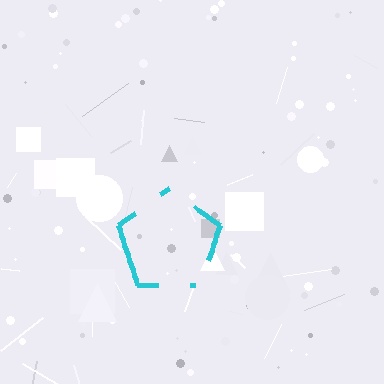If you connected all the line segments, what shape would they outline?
They would outline a pentagon.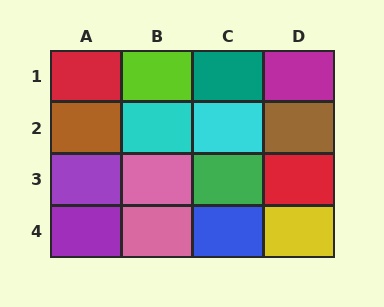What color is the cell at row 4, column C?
Blue.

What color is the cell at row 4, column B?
Pink.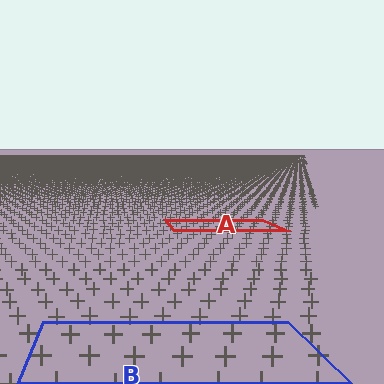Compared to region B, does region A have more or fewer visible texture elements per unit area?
Region A has more texture elements per unit area — they are packed more densely because it is farther away.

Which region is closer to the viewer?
Region B is closer. The texture elements there are larger and more spread out.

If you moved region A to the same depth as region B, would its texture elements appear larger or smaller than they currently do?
They would appear larger. At a closer depth, the same texture elements are projected at a bigger on-screen size.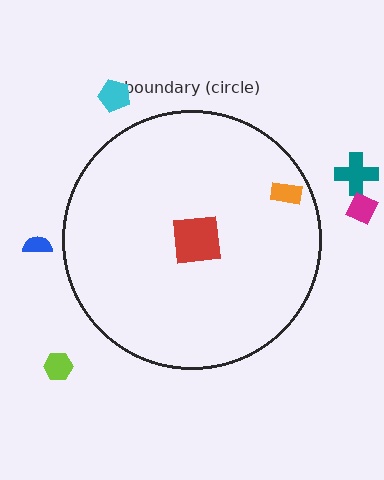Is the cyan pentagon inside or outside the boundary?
Outside.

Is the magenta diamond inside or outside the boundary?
Outside.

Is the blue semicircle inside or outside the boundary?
Outside.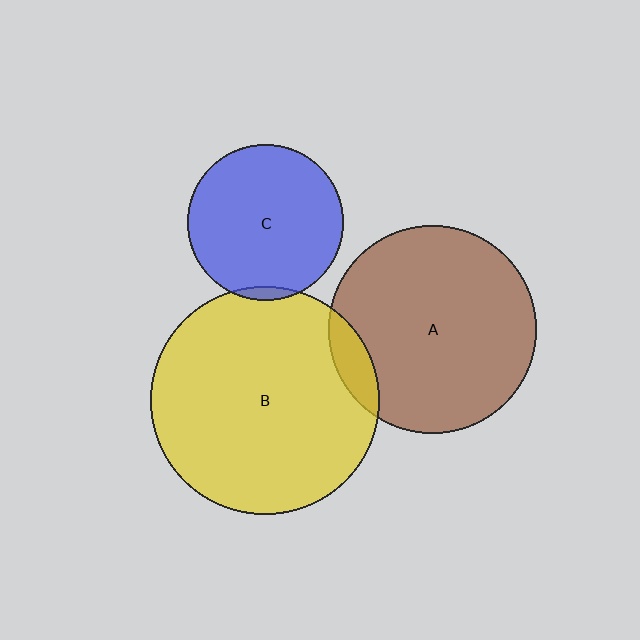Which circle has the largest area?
Circle B (yellow).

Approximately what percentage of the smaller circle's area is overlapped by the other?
Approximately 5%.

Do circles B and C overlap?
Yes.